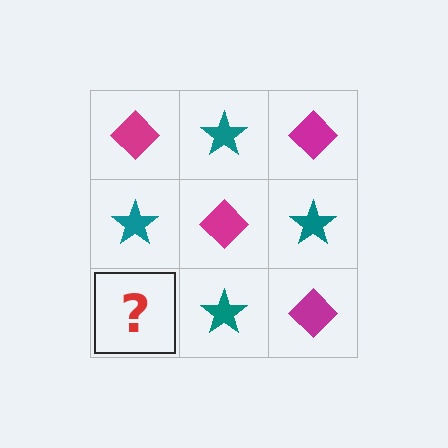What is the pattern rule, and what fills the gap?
The rule is that it alternates magenta diamond and teal star in a checkerboard pattern. The gap should be filled with a magenta diamond.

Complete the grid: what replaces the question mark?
The question mark should be replaced with a magenta diamond.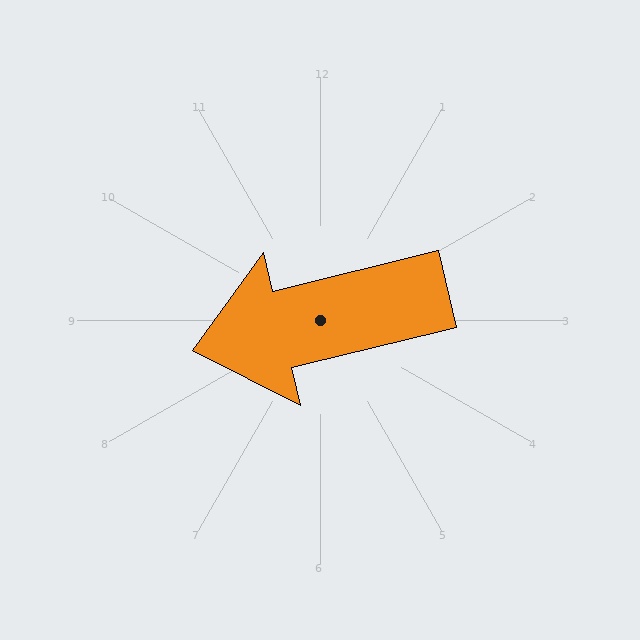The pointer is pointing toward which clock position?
Roughly 9 o'clock.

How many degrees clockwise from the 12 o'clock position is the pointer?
Approximately 256 degrees.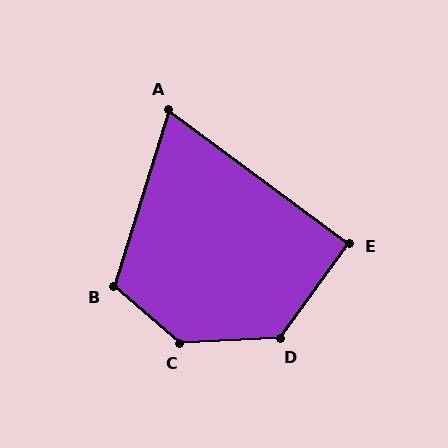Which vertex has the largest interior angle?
C, at approximately 137 degrees.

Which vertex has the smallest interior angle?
A, at approximately 71 degrees.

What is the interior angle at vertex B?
Approximately 113 degrees (obtuse).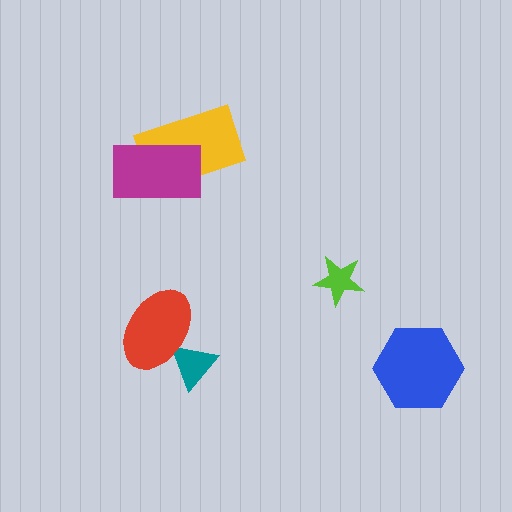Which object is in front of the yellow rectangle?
The magenta rectangle is in front of the yellow rectangle.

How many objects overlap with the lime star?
0 objects overlap with the lime star.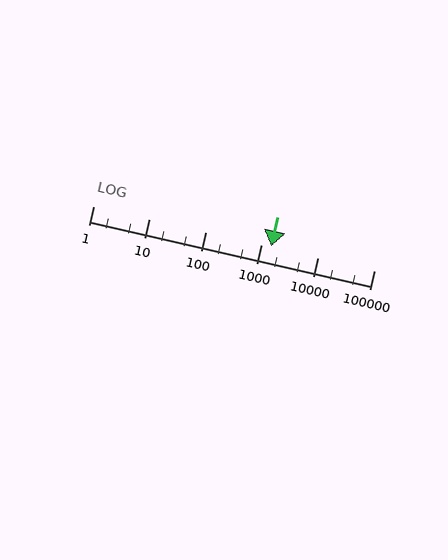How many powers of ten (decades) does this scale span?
The scale spans 5 decades, from 1 to 100000.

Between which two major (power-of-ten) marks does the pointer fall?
The pointer is between 1000 and 10000.